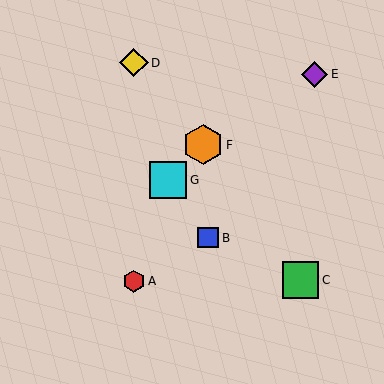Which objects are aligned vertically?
Objects A, D are aligned vertically.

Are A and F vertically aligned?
No, A is at x≈134 and F is at x≈203.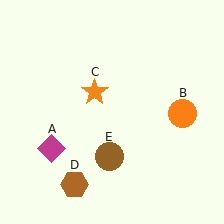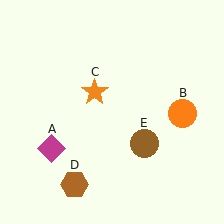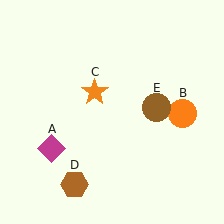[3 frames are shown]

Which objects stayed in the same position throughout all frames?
Magenta diamond (object A) and orange circle (object B) and orange star (object C) and brown hexagon (object D) remained stationary.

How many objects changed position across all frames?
1 object changed position: brown circle (object E).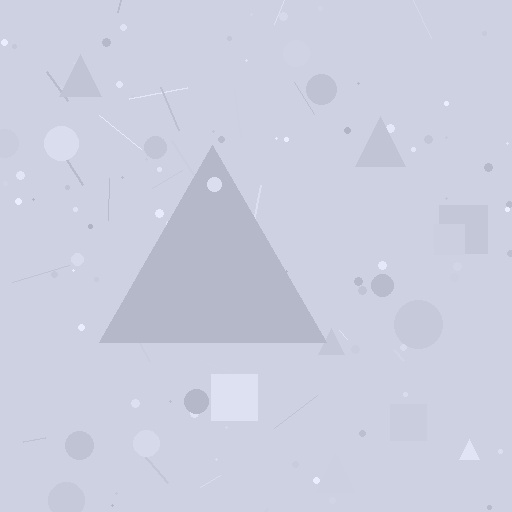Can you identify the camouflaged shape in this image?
The camouflaged shape is a triangle.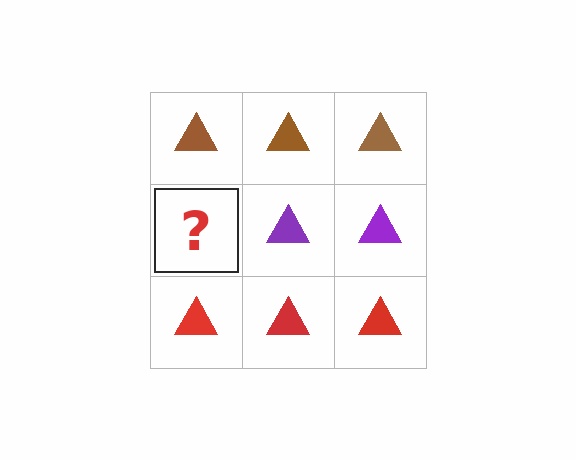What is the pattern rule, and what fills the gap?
The rule is that each row has a consistent color. The gap should be filled with a purple triangle.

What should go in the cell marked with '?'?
The missing cell should contain a purple triangle.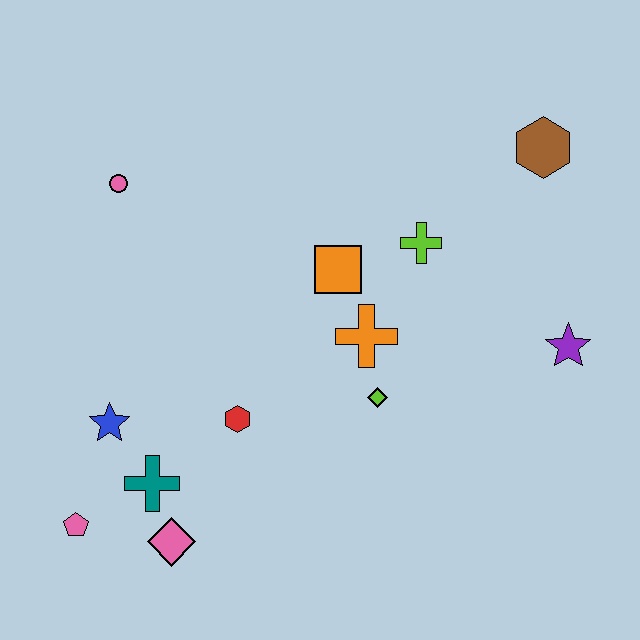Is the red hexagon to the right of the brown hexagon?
No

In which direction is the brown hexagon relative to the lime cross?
The brown hexagon is to the right of the lime cross.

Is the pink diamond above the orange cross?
No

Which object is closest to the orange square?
The orange cross is closest to the orange square.